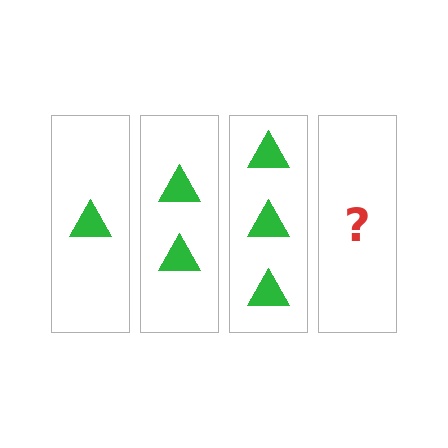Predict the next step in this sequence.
The next step is 4 triangles.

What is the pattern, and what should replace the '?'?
The pattern is that each step adds one more triangle. The '?' should be 4 triangles.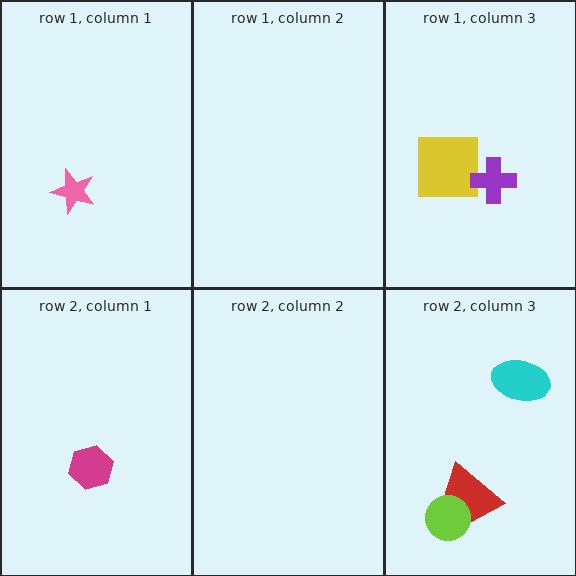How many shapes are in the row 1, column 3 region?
2.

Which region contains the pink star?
The row 1, column 1 region.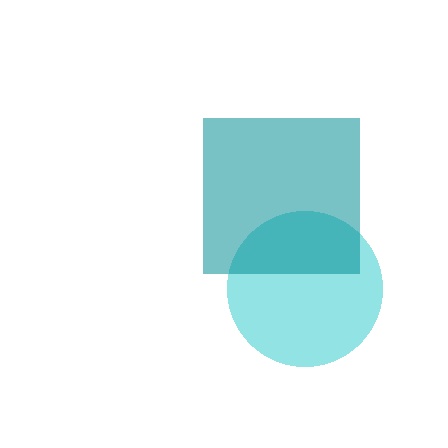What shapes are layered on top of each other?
The layered shapes are: a cyan circle, a teal square.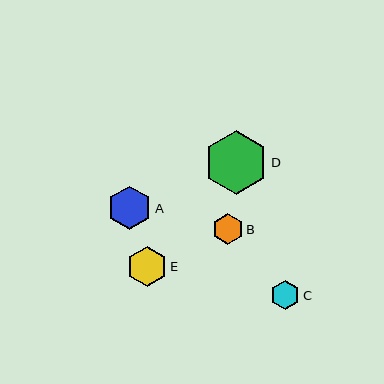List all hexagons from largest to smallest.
From largest to smallest: D, A, E, B, C.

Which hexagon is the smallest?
Hexagon C is the smallest with a size of approximately 29 pixels.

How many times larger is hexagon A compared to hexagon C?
Hexagon A is approximately 1.5 times the size of hexagon C.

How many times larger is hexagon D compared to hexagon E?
Hexagon D is approximately 1.6 times the size of hexagon E.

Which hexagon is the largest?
Hexagon D is the largest with a size of approximately 64 pixels.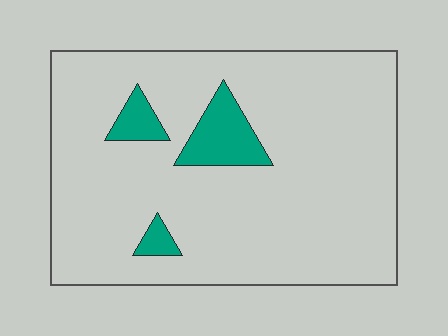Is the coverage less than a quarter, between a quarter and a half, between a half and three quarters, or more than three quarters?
Less than a quarter.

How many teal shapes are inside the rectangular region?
3.